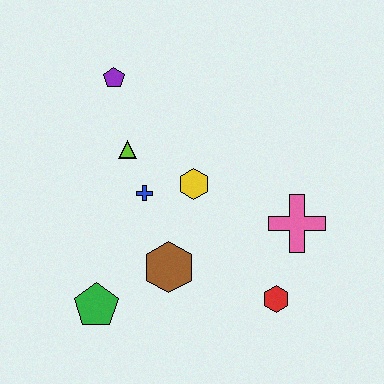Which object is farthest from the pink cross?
The purple pentagon is farthest from the pink cross.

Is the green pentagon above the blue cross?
No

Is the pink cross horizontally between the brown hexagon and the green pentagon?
No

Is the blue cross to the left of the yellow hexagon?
Yes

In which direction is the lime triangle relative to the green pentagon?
The lime triangle is above the green pentagon.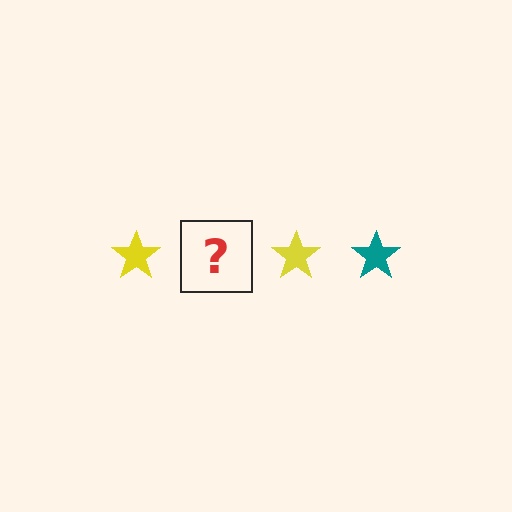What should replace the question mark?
The question mark should be replaced with a teal star.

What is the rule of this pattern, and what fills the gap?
The rule is that the pattern cycles through yellow, teal stars. The gap should be filled with a teal star.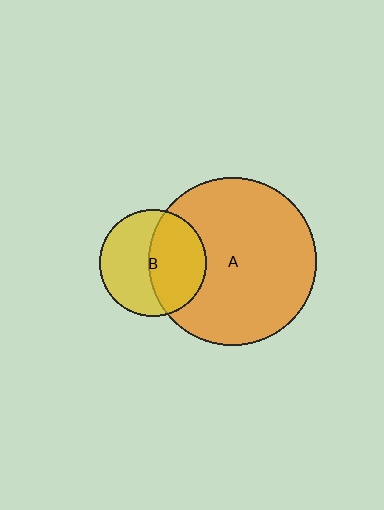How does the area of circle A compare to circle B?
Approximately 2.5 times.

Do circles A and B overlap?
Yes.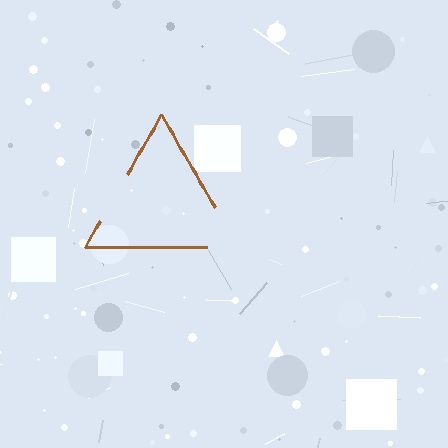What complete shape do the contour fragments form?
The contour fragments form a triangle.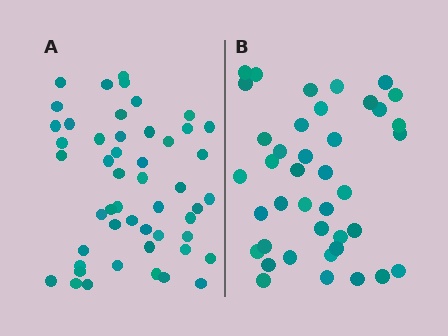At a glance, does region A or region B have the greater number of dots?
Region A (the left region) has more dots.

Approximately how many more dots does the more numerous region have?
Region A has roughly 10 or so more dots than region B.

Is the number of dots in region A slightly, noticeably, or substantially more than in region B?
Region A has noticeably more, but not dramatically so. The ratio is roughly 1.2 to 1.